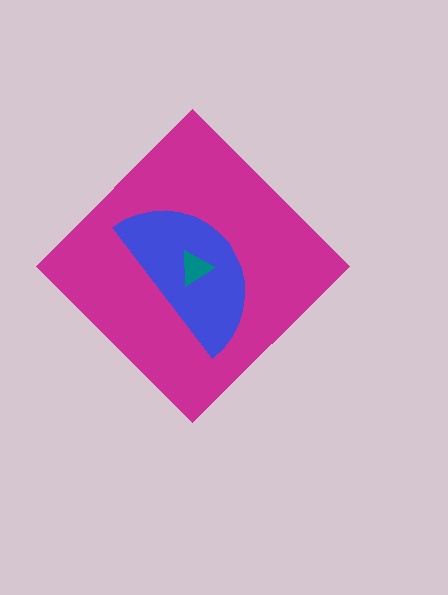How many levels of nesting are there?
3.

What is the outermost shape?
The magenta diamond.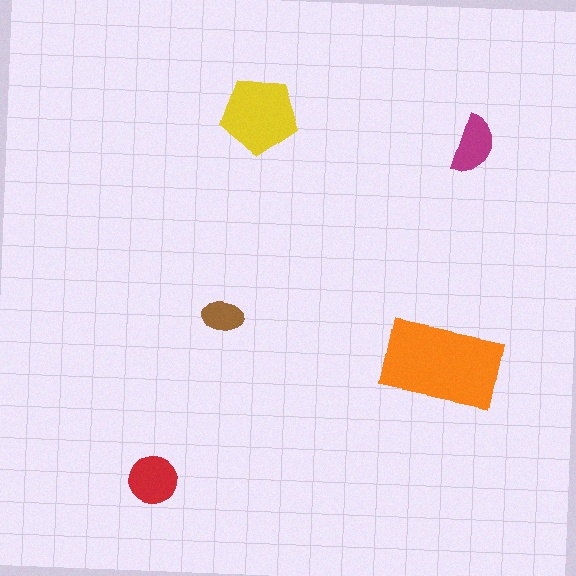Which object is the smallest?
The brown ellipse.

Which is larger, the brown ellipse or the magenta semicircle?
The magenta semicircle.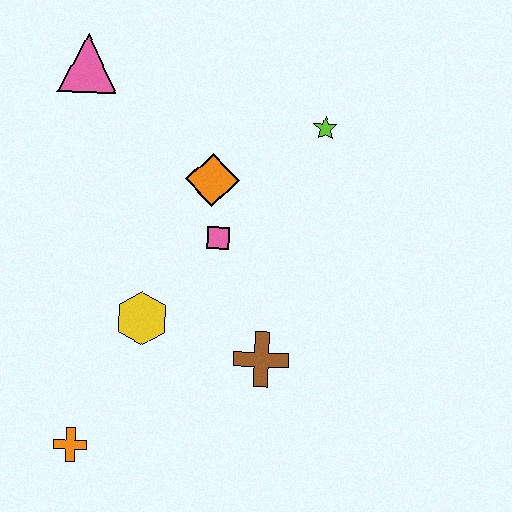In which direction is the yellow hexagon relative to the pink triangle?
The yellow hexagon is below the pink triangle.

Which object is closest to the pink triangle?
The orange diamond is closest to the pink triangle.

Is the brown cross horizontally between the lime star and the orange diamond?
Yes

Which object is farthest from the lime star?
The orange cross is farthest from the lime star.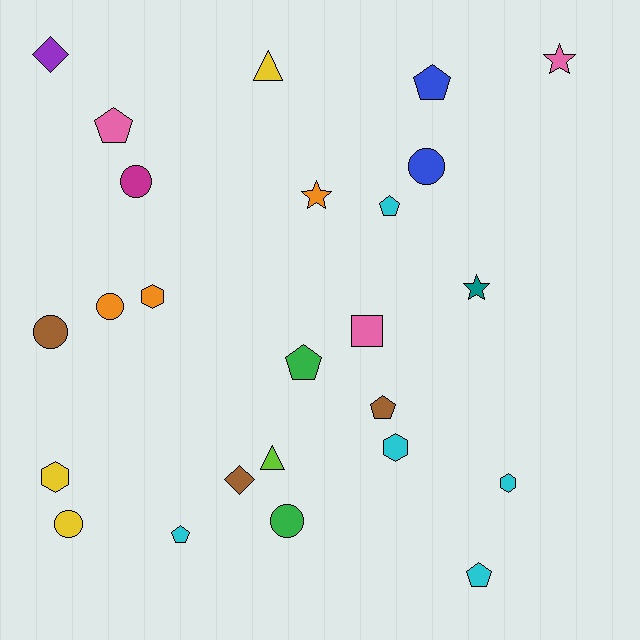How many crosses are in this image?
There are no crosses.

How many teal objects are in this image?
There is 1 teal object.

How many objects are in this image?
There are 25 objects.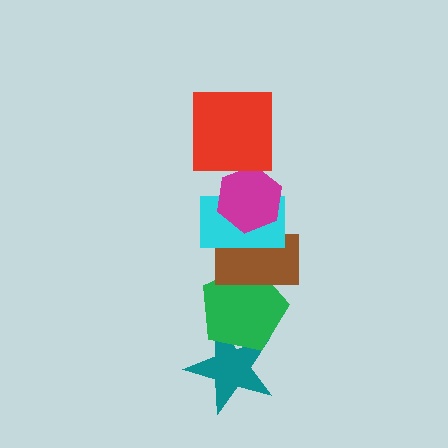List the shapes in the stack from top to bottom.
From top to bottom: the red square, the magenta hexagon, the cyan rectangle, the brown rectangle, the green pentagon, the teal star.